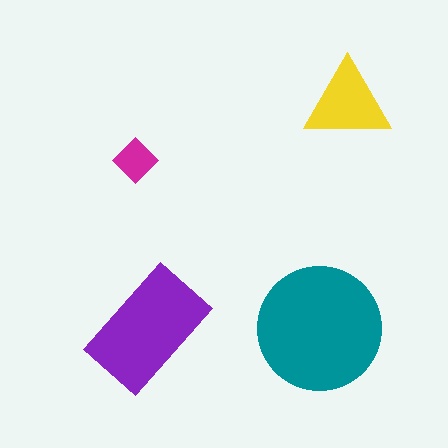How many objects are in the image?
There are 4 objects in the image.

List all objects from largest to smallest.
The teal circle, the purple rectangle, the yellow triangle, the magenta diamond.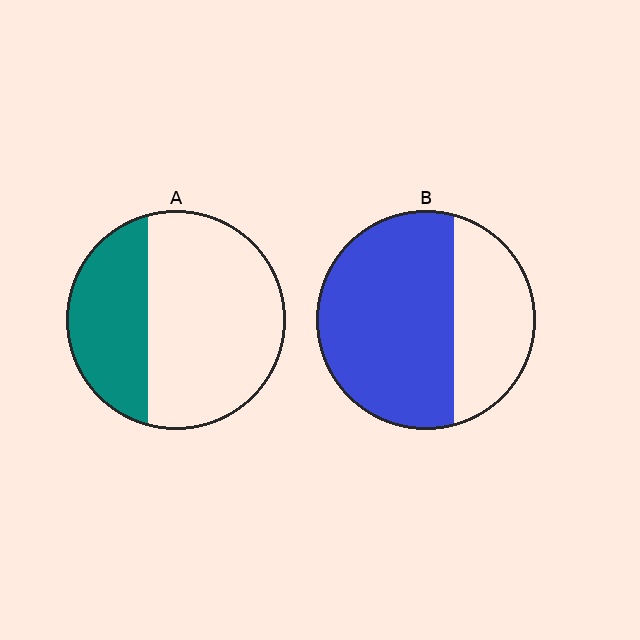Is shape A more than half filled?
No.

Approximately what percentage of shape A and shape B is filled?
A is approximately 35% and B is approximately 65%.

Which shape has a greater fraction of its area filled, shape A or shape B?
Shape B.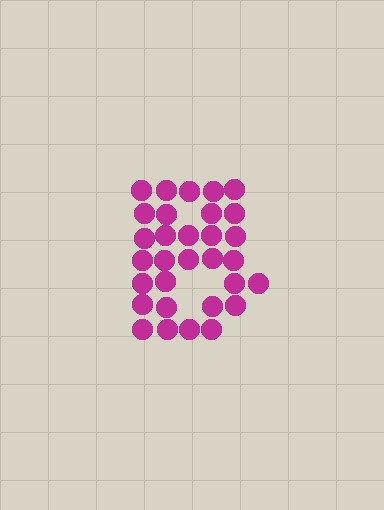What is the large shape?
The large shape is the letter B.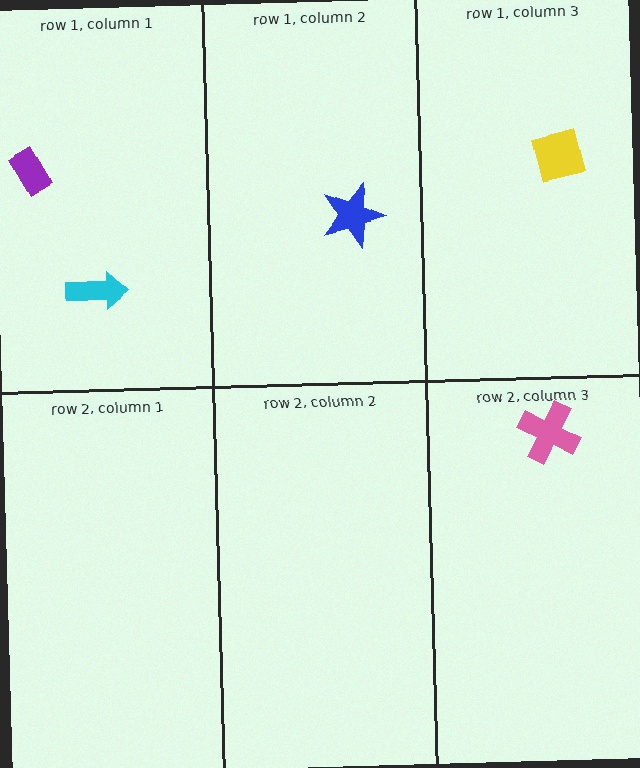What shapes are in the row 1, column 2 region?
The blue star.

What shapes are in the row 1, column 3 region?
The yellow square.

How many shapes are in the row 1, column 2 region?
1.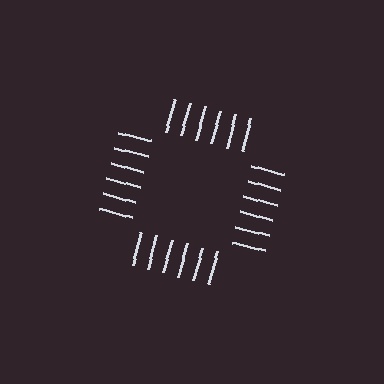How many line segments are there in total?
24 — 6 along each of the 4 edges.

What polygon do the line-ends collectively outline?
An illusory square — the line segments terminate on its edges but no continuous stroke is drawn.